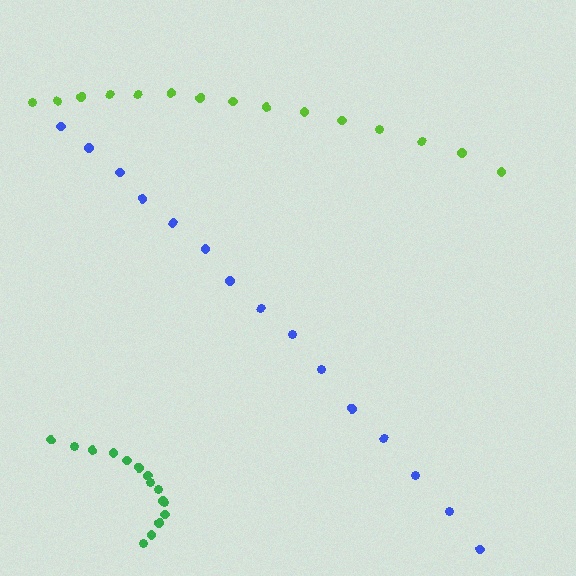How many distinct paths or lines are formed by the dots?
There are 3 distinct paths.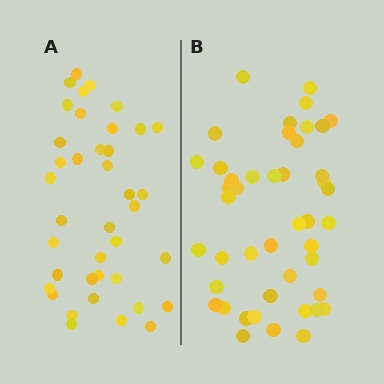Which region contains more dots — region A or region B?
Region B (the right region) has more dots.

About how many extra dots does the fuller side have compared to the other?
Region B has about 6 more dots than region A.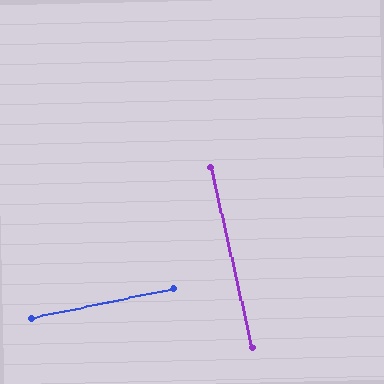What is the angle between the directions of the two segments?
Approximately 89 degrees.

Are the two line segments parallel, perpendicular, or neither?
Perpendicular — they meet at approximately 89°.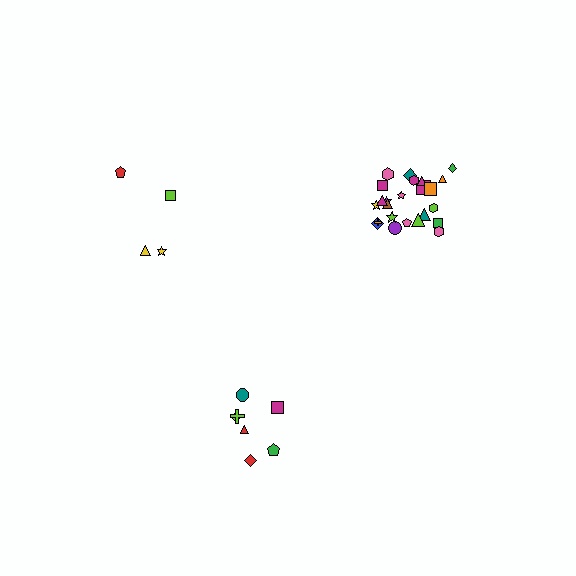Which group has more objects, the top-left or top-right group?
The top-right group.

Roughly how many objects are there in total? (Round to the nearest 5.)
Roughly 35 objects in total.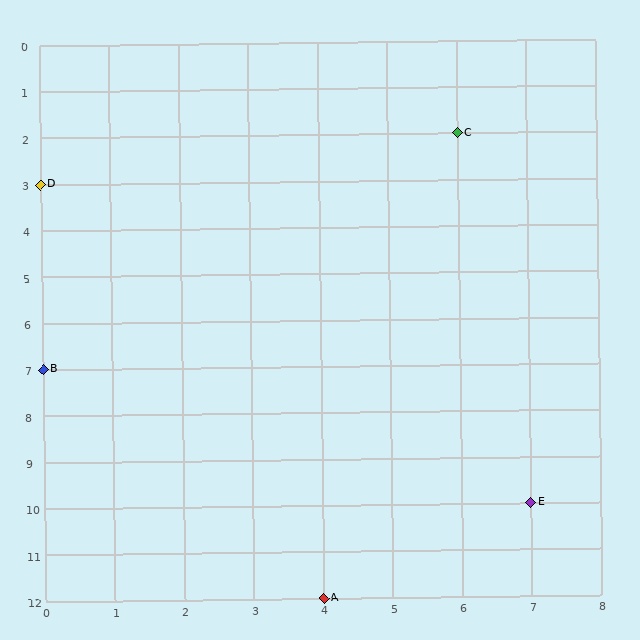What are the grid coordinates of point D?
Point D is at grid coordinates (0, 3).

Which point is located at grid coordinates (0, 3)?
Point D is at (0, 3).